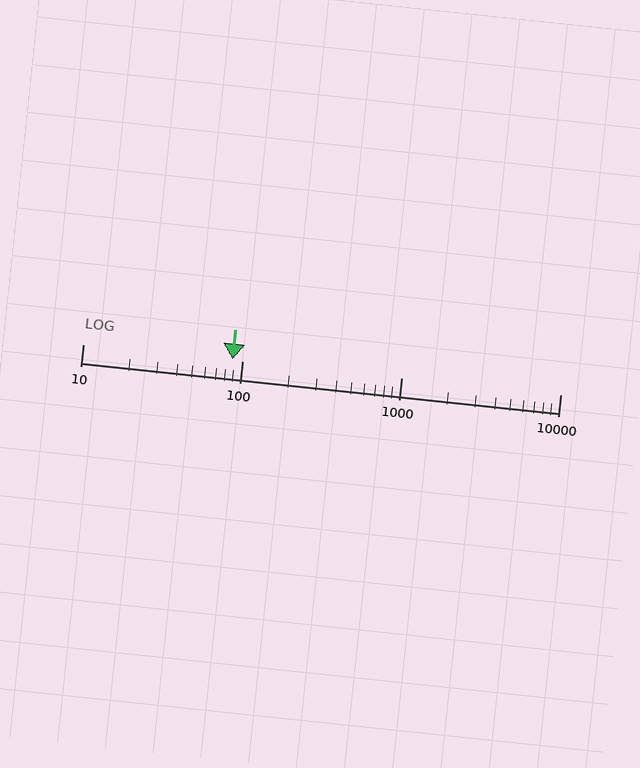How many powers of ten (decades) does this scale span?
The scale spans 3 decades, from 10 to 10000.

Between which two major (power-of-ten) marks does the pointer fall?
The pointer is between 10 and 100.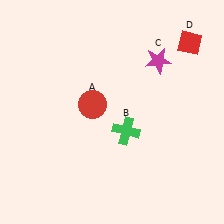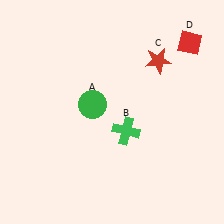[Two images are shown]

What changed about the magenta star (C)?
In Image 1, C is magenta. In Image 2, it changed to red.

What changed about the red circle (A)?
In Image 1, A is red. In Image 2, it changed to green.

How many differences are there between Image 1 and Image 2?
There are 2 differences between the two images.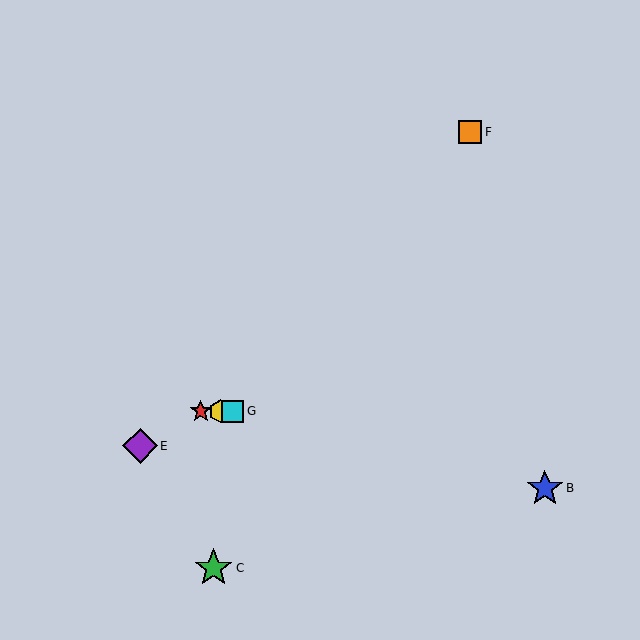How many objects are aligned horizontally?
3 objects (A, D, G) are aligned horizontally.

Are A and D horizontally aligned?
Yes, both are at y≈411.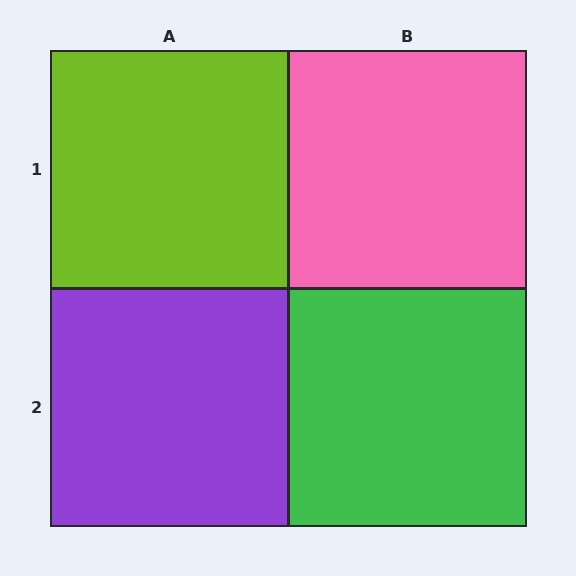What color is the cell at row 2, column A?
Purple.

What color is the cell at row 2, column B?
Green.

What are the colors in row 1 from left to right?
Lime, pink.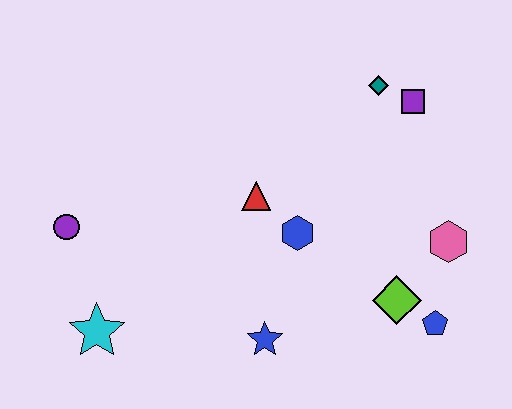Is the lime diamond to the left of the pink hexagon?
Yes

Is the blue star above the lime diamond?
No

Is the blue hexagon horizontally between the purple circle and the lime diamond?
Yes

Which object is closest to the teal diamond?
The purple square is closest to the teal diamond.